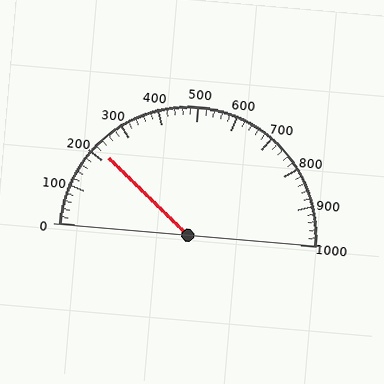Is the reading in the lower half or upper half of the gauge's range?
The reading is in the lower half of the range (0 to 1000).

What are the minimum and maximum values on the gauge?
The gauge ranges from 0 to 1000.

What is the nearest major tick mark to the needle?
The nearest major tick mark is 200.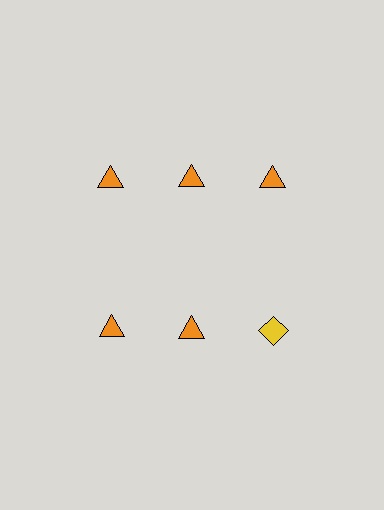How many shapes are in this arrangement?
There are 6 shapes arranged in a grid pattern.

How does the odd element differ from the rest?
It differs in both color (yellow instead of orange) and shape (diamond instead of triangle).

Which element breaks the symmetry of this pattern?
The yellow diamond in the second row, center column breaks the symmetry. All other shapes are orange triangles.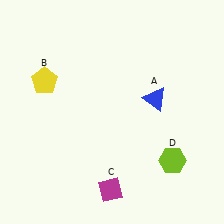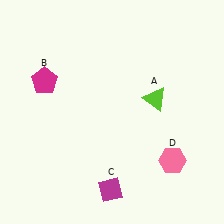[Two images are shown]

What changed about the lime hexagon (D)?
In Image 1, D is lime. In Image 2, it changed to pink.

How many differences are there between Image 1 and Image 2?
There are 3 differences between the two images.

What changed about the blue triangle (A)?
In Image 1, A is blue. In Image 2, it changed to lime.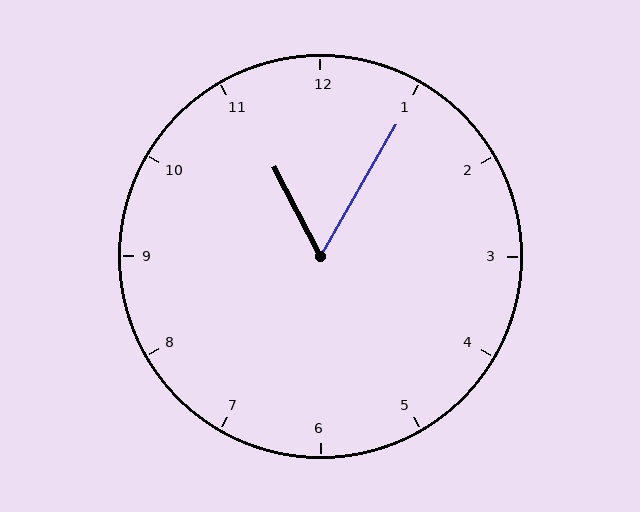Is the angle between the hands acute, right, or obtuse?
It is acute.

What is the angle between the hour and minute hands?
Approximately 58 degrees.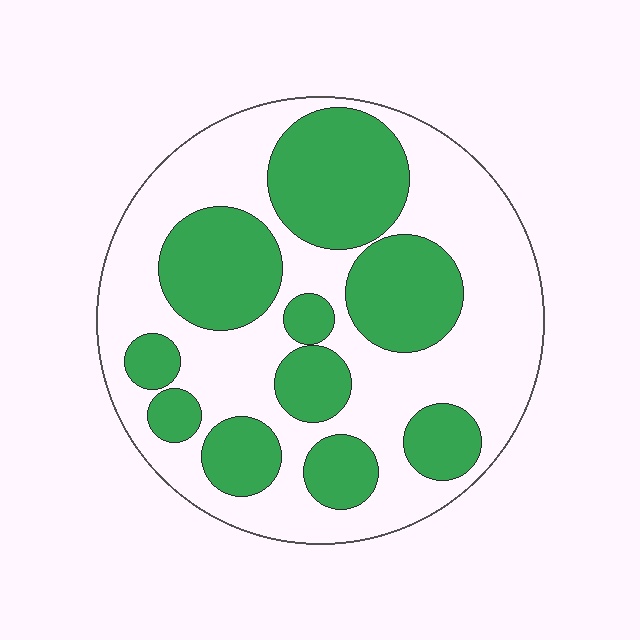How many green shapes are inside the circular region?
10.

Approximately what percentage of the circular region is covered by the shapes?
Approximately 40%.